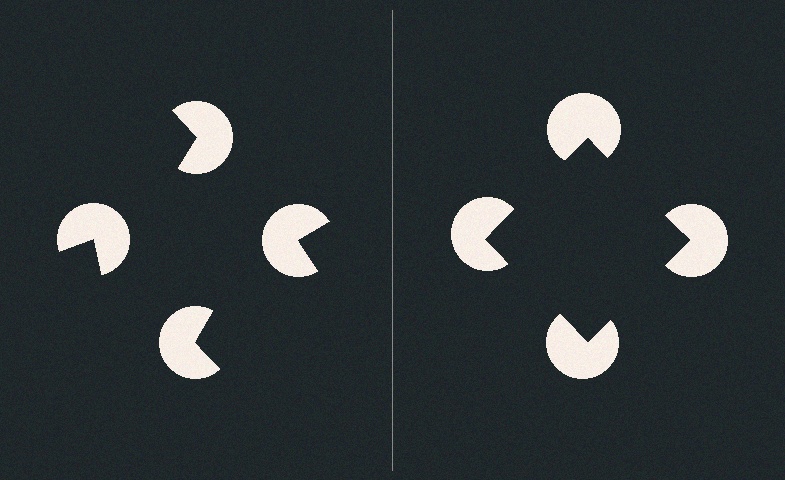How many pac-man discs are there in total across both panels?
8 — 4 on each side.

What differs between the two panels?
The pac-man discs are positioned identically on both sides; only the wedge orientations differ. On the right they align to a square; on the left they are misaligned.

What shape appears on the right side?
An illusory square.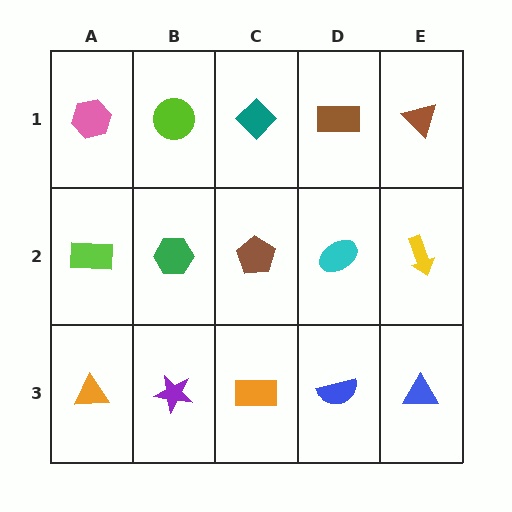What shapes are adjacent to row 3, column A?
A lime rectangle (row 2, column A), a purple star (row 3, column B).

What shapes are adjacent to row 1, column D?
A cyan ellipse (row 2, column D), a teal diamond (row 1, column C), a brown triangle (row 1, column E).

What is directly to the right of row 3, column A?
A purple star.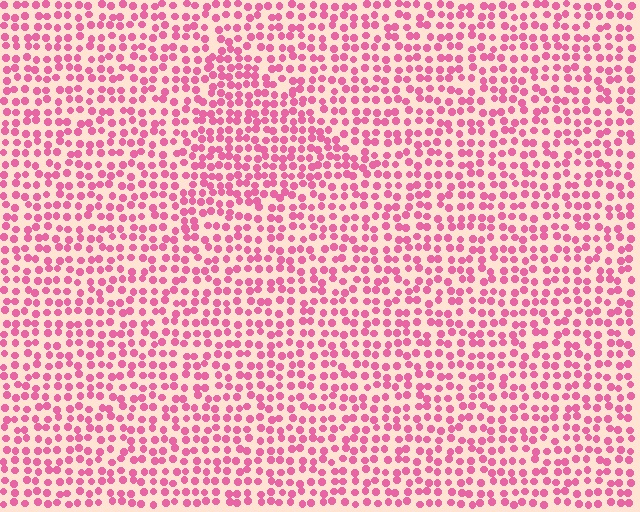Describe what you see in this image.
The image contains small pink elements arranged at two different densities. A triangle-shaped region is visible where the elements are more densely packed than the surrounding area.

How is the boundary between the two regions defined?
The boundary is defined by a change in element density (approximately 1.4x ratio). All elements are the same color, size, and shape.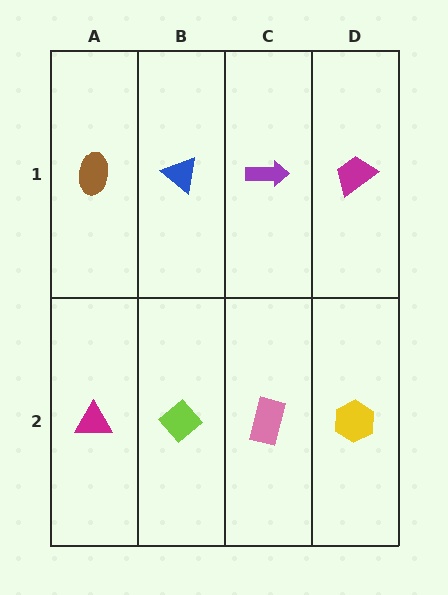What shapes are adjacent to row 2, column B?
A blue triangle (row 1, column B), a magenta triangle (row 2, column A), a pink rectangle (row 2, column C).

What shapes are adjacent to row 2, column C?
A purple arrow (row 1, column C), a lime diamond (row 2, column B), a yellow hexagon (row 2, column D).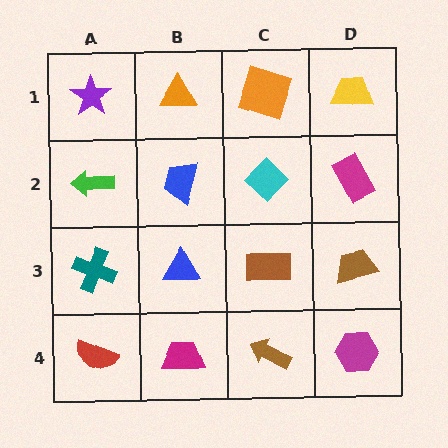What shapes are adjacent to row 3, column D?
A magenta rectangle (row 2, column D), a magenta hexagon (row 4, column D), a brown rectangle (row 3, column C).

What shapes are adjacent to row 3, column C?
A cyan diamond (row 2, column C), a brown arrow (row 4, column C), a blue triangle (row 3, column B), a brown trapezoid (row 3, column D).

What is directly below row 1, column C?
A cyan diamond.